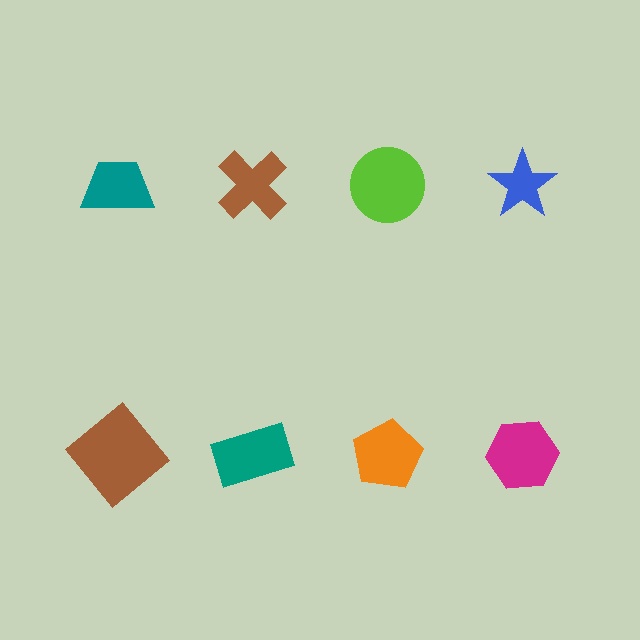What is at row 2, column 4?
A magenta hexagon.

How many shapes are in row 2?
4 shapes.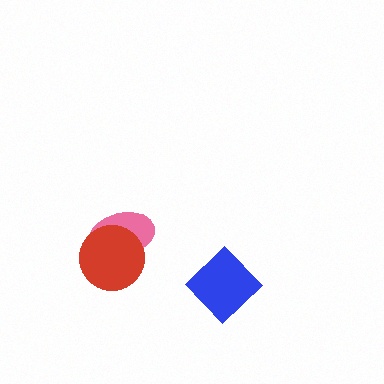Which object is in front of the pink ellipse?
The red circle is in front of the pink ellipse.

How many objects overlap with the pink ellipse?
1 object overlaps with the pink ellipse.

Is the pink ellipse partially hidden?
Yes, it is partially covered by another shape.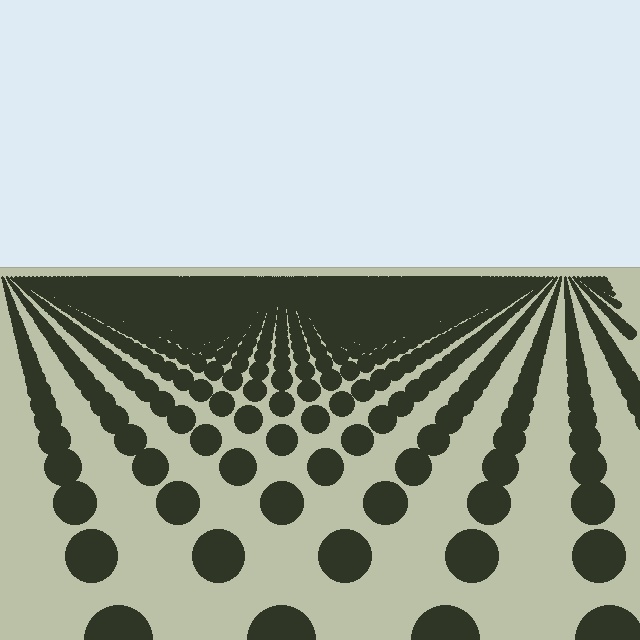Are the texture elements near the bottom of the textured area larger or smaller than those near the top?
Larger. Near the bottom, elements are closer to the viewer and appear at a bigger on-screen size.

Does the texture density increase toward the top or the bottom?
Density increases toward the top.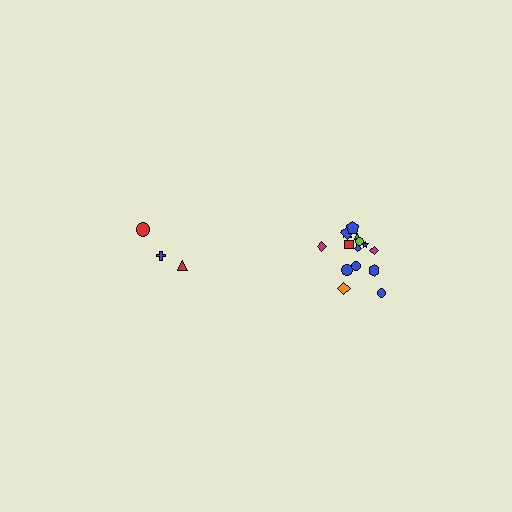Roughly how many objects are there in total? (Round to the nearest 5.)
Roughly 20 objects in total.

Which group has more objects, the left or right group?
The right group.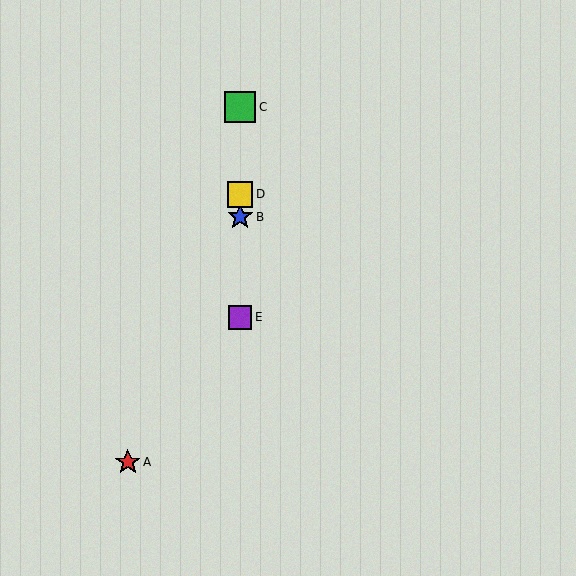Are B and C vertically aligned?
Yes, both are at x≈240.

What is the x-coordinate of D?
Object D is at x≈240.